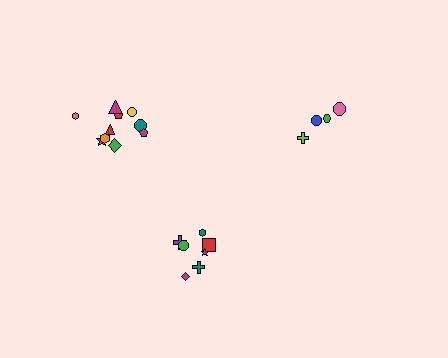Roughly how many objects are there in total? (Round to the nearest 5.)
Roughly 20 objects in total.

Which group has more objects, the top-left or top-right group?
The top-left group.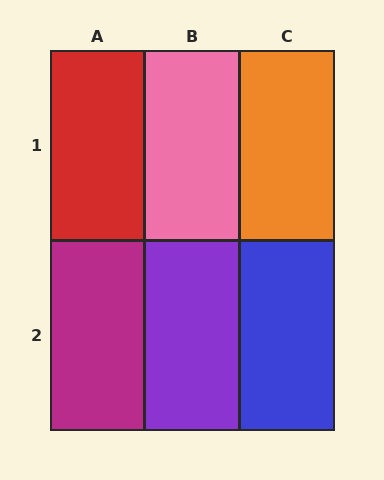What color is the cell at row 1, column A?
Red.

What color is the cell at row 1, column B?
Pink.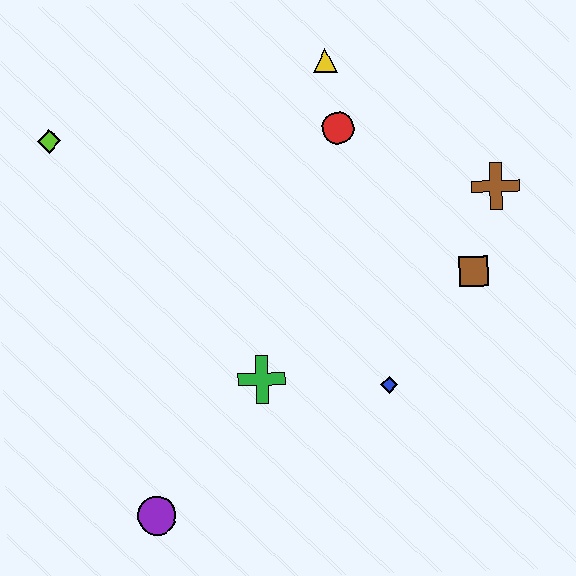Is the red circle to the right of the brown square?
No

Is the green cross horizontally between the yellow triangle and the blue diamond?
No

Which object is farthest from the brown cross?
The purple circle is farthest from the brown cross.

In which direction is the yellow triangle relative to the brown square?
The yellow triangle is above the brown square.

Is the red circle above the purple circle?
Yes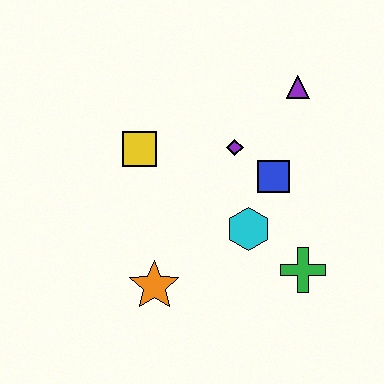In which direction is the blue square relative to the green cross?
The blue square is above the green cross.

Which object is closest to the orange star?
The cyan hexagon is closest to the orange star.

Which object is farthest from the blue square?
The orange star is farthest from the blue square.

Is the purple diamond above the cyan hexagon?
Yes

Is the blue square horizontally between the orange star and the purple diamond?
No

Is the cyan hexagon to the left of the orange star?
No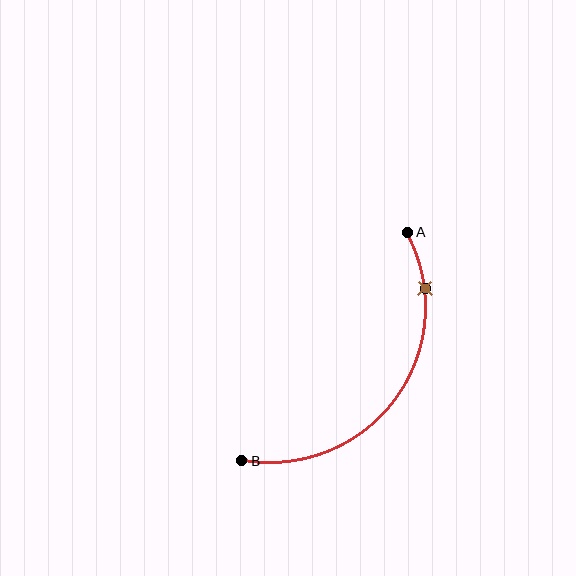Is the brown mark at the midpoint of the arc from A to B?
No. The brown mark lies on the arc but is closer to endpoint A. The arc midpoint would be at the point on the curve equidistant along the arc from both A and B.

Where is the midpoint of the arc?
The arc midpoint is the point on the curve farthest from the straight line joining A and B. It sits below and to the right of that line.